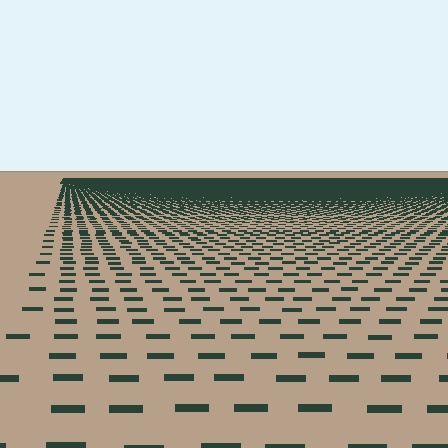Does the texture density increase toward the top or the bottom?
Density increases toward the top.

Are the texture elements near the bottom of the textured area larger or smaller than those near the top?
Larger. Near the bottom, elements are closer to the viewer and appear at a bigger on-screen size.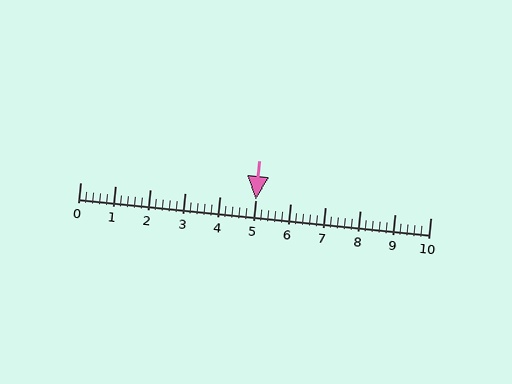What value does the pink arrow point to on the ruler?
The pink arrow points to approximately 5.0.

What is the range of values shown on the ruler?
The ruler shows values from 0 to 10.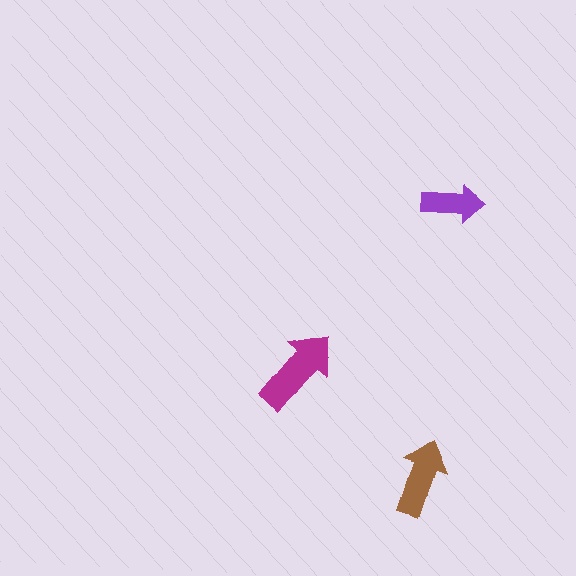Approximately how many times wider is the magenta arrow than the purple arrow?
About 1.5 times wider.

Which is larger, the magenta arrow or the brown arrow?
The magenta one.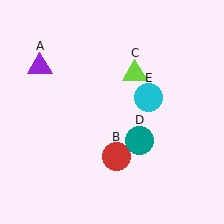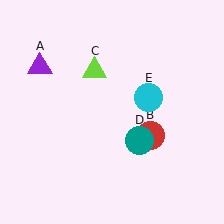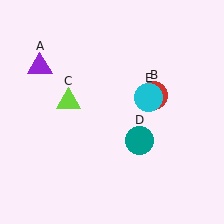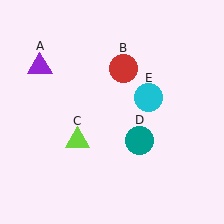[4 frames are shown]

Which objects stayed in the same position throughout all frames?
Purple triangle (object A) and teal circle (object D) and cyan circle (object E) remained stationary.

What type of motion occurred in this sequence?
The red circle (object B), lime triangle (object C) rotated counterclockwise around the center of the scene.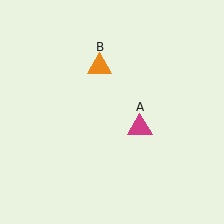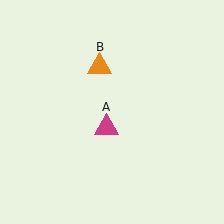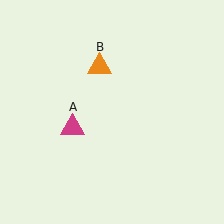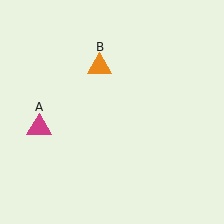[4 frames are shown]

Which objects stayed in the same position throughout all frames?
Orange triangle (object B) remained stationary.